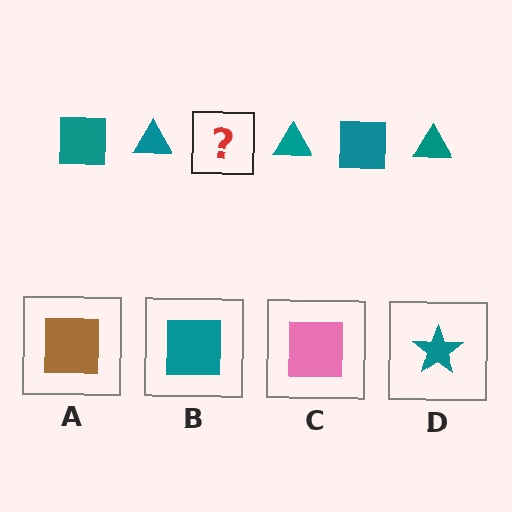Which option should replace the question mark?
Option B.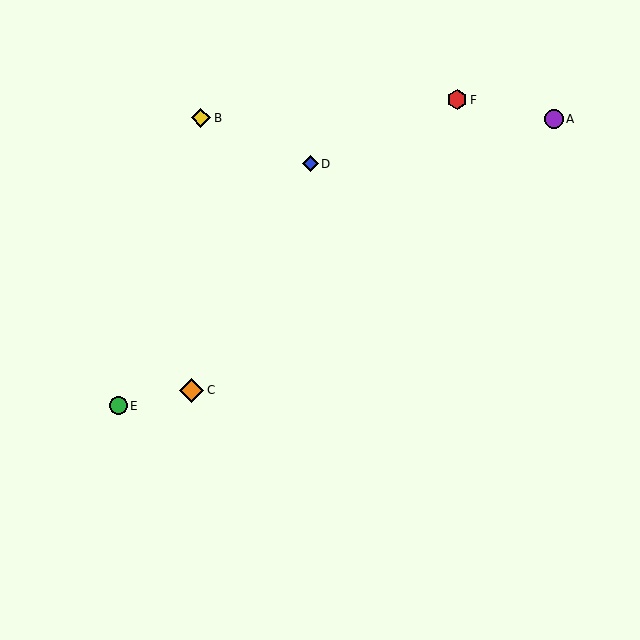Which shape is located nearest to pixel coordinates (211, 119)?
The yellow diamond (labeled B) at (201, 118) is nearest to that location.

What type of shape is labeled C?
Shape C is an orange diamond.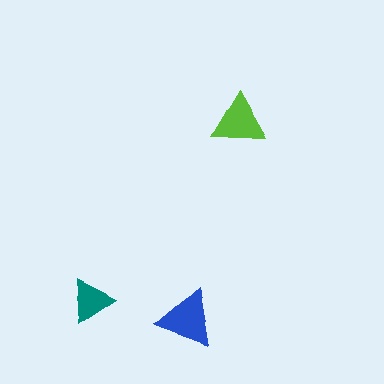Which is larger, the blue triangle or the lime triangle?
The blue one.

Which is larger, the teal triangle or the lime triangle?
The lime one.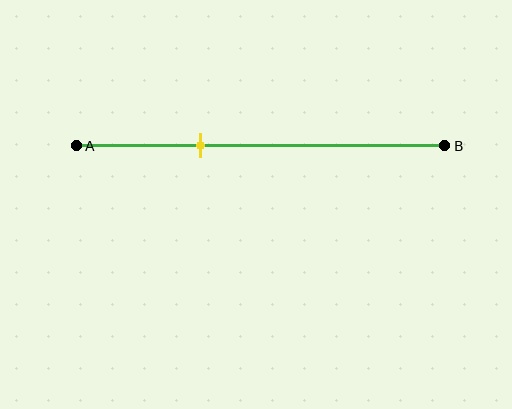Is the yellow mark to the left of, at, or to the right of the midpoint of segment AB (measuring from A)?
The yellow mark is to the left of the midpoint of segment AB.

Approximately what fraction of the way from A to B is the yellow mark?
The yellow mark is approximately 35% of the way from A to B.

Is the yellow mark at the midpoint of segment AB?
No, the mark is at about 35% from A, not at the 50% midpoint.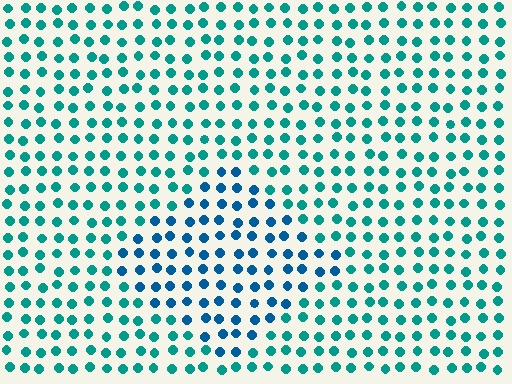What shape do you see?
I see a diamond.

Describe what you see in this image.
The image is filled with small teal elements in a uniform arrangement. A diamond-shaped region is visible where the elements are tinted to a slightly different hue, forming a subtle color boundary.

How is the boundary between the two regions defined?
The boundary is defined purely by a slight shift in hue (about 31 degrees). Spacing, size, and orientation are identical on both sides.